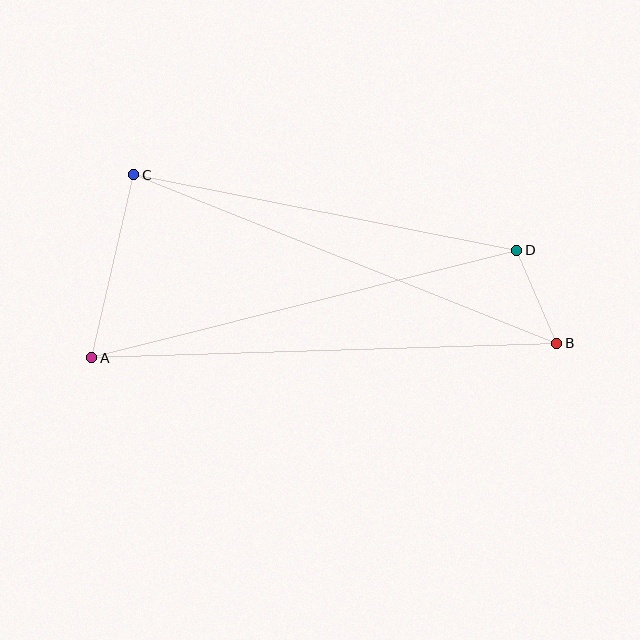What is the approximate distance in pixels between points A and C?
The distance between A and C is approximately 188 pixels.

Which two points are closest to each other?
Points B and D are closest to each other.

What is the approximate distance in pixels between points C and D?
The distance between C and D is approximately 391 pixels.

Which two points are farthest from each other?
Points A and B are farthest from each other.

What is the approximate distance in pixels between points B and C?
The distance between B and C is approximately 455 pixels.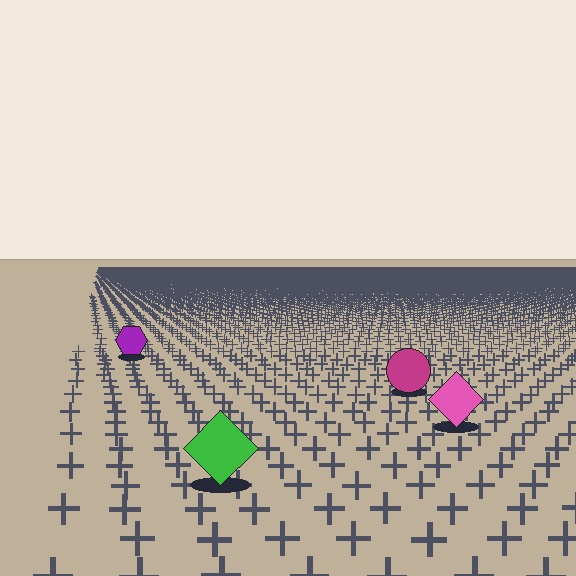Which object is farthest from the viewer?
The purple hexagon is farthest from the viewer. It appears smaller and the ground texture around it is denser.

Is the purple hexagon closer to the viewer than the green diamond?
No. The green diamond is closer — you can tell from the texture gradient: the ground texture is coarser near it.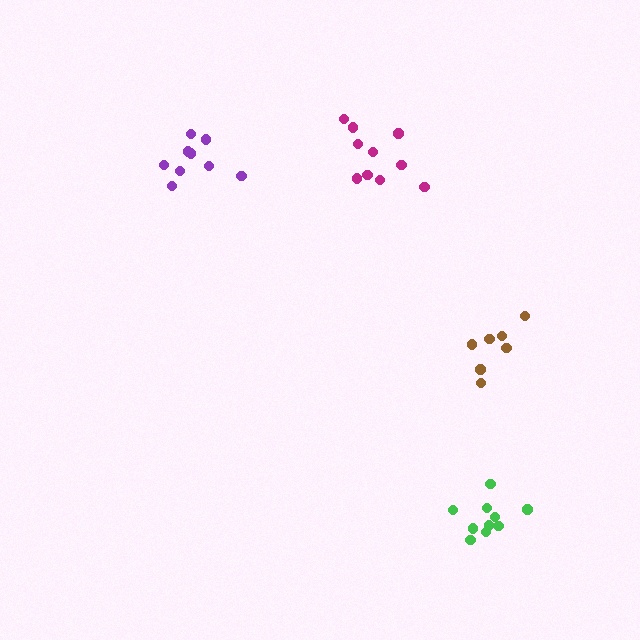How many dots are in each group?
Group 1: 10 dots, Group 2: 10 dots, Group 3: 9 dots, Group 4: 7 dots (36 total).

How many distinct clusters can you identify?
There are 4 distinct clusters.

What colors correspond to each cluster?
The clusters are colored: green, magenta, purple, brown.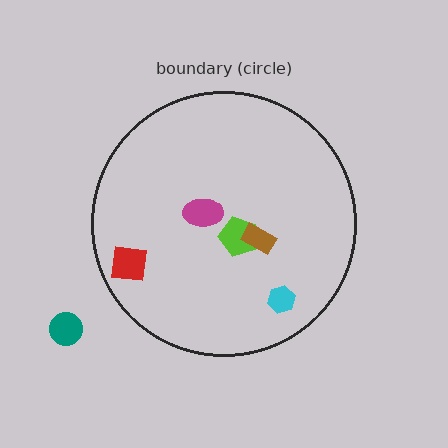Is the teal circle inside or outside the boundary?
Outside.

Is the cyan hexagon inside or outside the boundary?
Inside.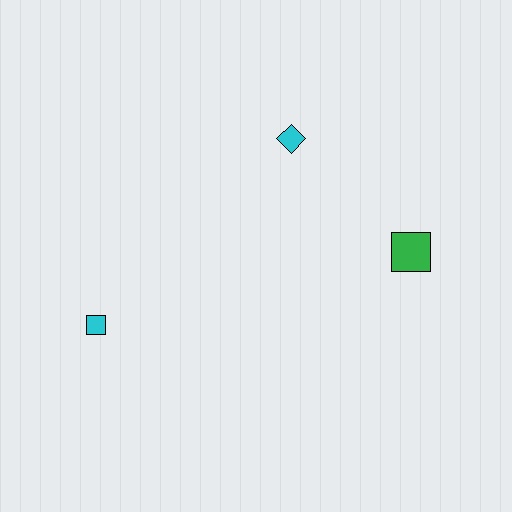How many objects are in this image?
There are 3 objects.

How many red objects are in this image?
There are no red objects.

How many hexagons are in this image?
There are no hexagons.